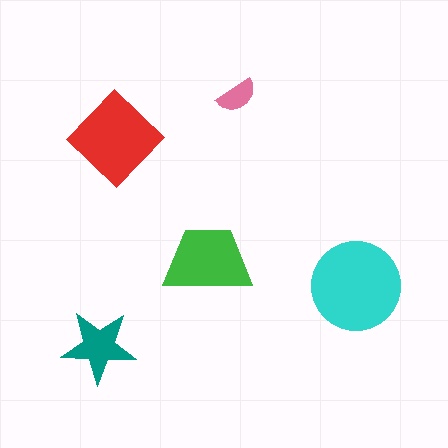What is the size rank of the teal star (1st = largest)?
4th.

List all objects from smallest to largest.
The pink semicircle, the teal star, the green trapezoid, the red diamond, the cyan circle.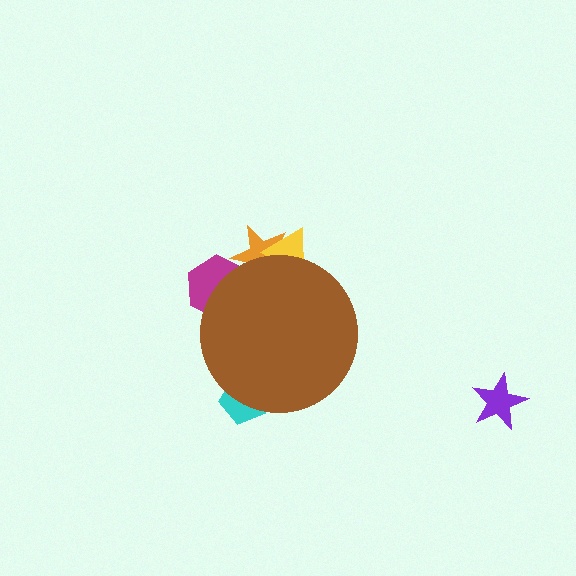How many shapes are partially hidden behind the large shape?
4 shapes are partially hidden.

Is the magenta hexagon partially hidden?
Yes, the magenta hexagon is partially hidden behind the brown circle.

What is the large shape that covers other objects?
A brown circle.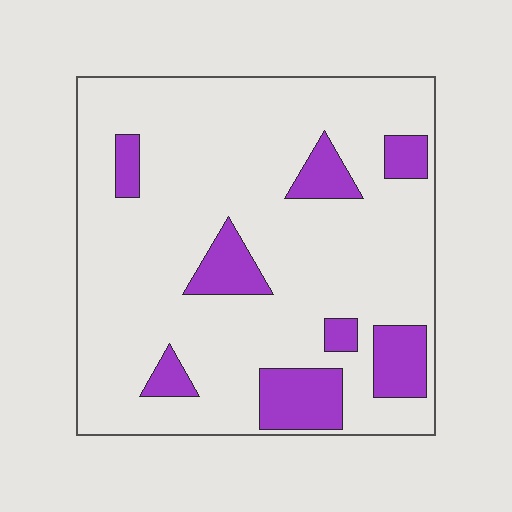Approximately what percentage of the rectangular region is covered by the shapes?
Approximately 15%.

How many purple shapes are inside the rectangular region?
8.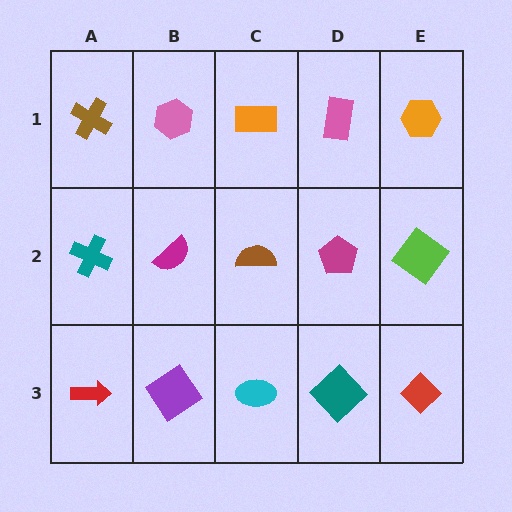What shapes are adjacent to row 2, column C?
An orange rectangle (row 1, column C), a cyan ellipse (row 3, column C), a magenta semicircle (row 2, column B), a magenta pentagon (row 2, column D).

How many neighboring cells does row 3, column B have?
3.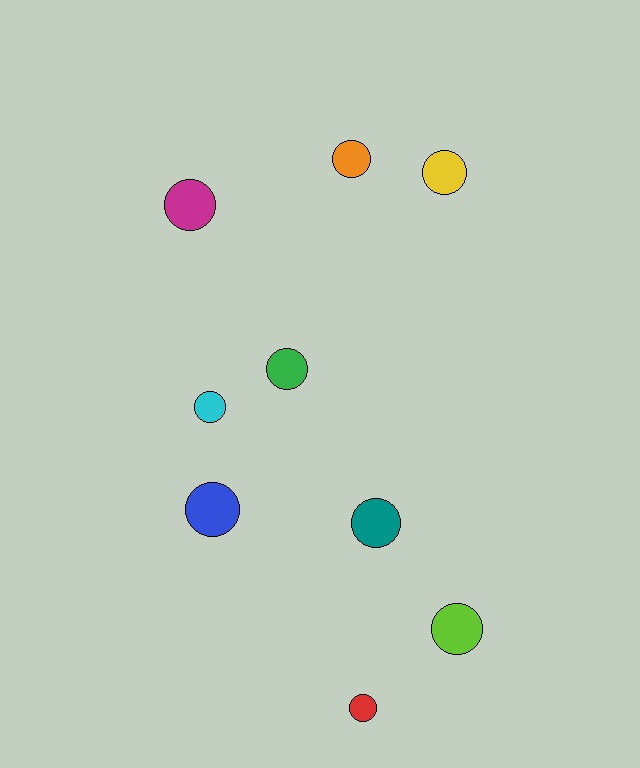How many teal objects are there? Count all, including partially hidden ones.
There is 1 teal object.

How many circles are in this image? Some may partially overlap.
There are 9 circles.